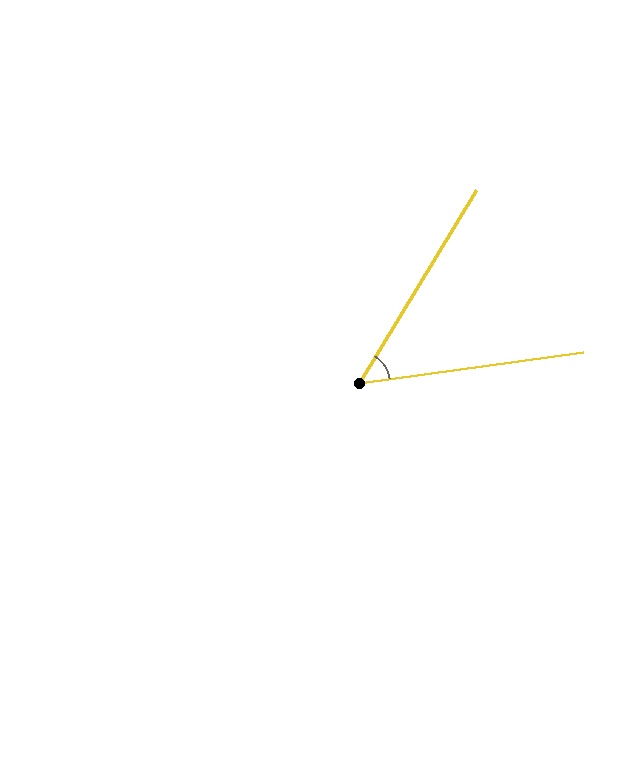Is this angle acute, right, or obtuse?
It is acute.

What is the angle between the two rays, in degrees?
Approximately 51 degrees.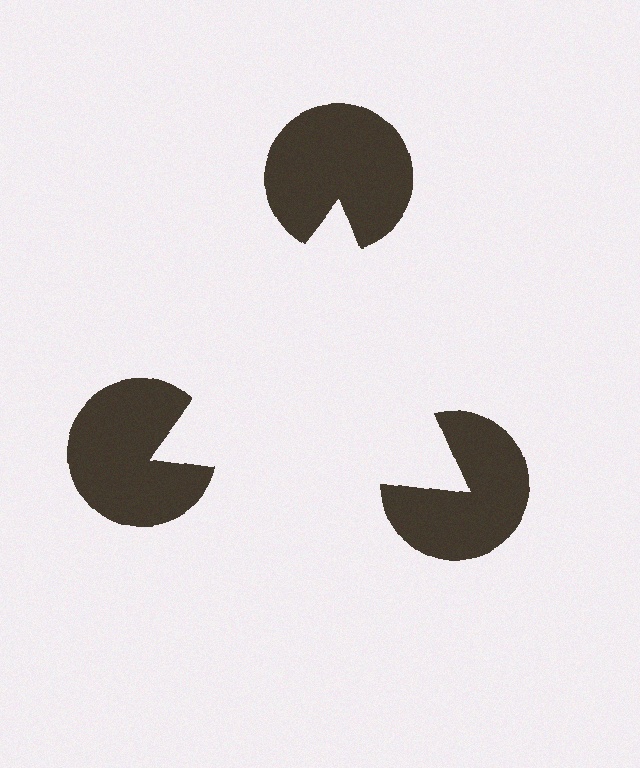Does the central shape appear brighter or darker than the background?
It typically appears slightly brighter than the background, even though no actual brightness change is drawn.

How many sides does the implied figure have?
3 sides.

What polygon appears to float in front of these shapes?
An illusory triangle — its edges are inferred from the aligned wedge cuts in the pac-man discs, not physically drawn.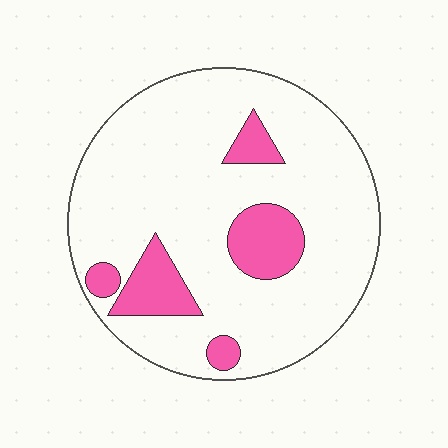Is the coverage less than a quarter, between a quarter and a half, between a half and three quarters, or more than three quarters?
Less than a quarter.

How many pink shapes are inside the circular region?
5.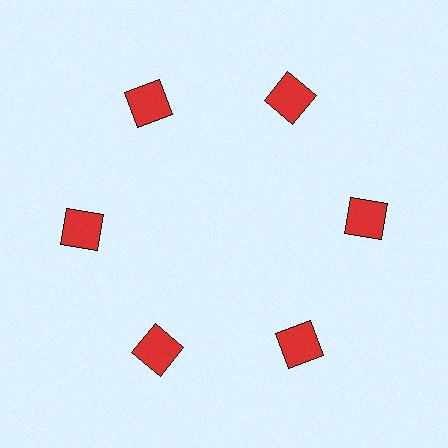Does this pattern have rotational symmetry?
Yes, this pattern has 6-fold rotational symmetry. It looks the same after rotating 60 degrees around the center.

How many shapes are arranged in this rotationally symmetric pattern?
There are 6 shapes, arranged in 6 groups of 1.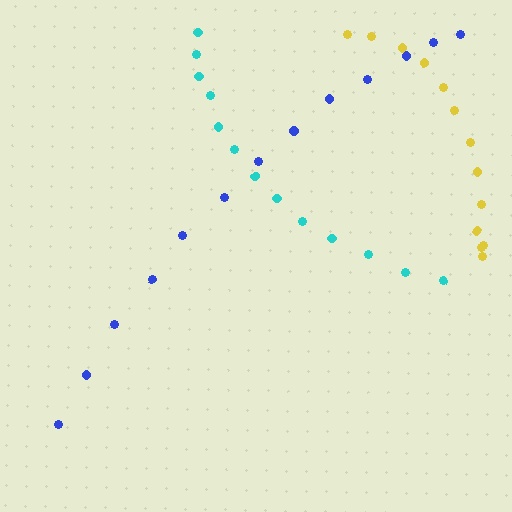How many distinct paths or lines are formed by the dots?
There are 3 distinct paths.